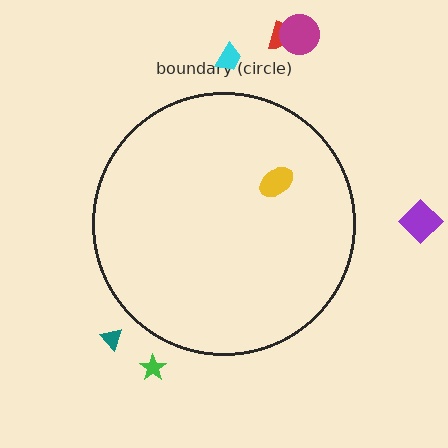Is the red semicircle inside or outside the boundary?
Outside.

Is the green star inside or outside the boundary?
Outside.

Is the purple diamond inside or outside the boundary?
Outside.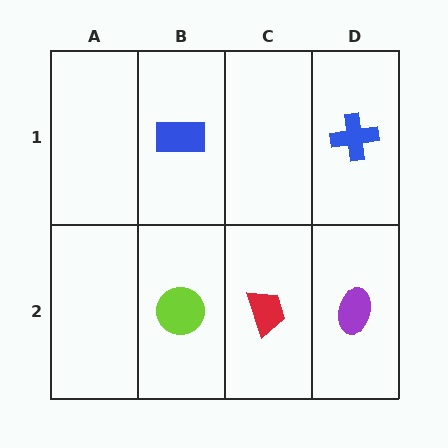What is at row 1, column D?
A blue cross.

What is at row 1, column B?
A blue rectangle.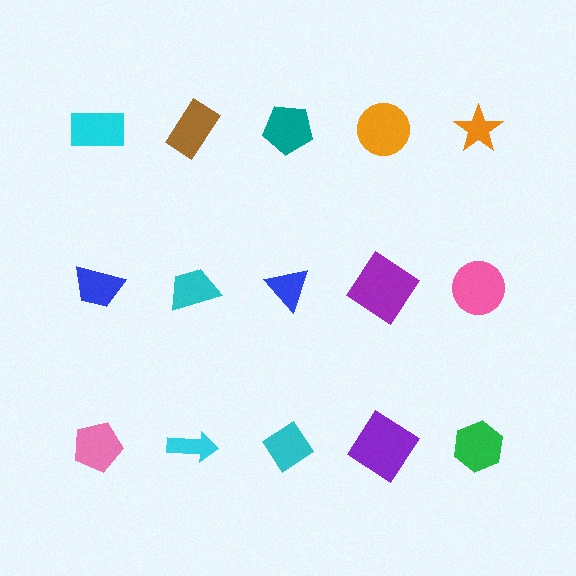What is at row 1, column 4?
An orange circle.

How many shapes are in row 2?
5 shapes.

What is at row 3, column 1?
A pink pentagon.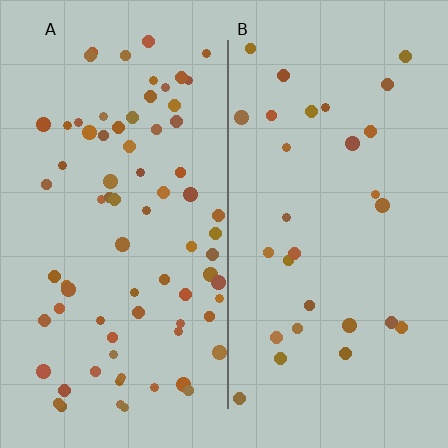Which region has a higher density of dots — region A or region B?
A (the left).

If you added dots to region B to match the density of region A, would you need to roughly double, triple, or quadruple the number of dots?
Approximately triple.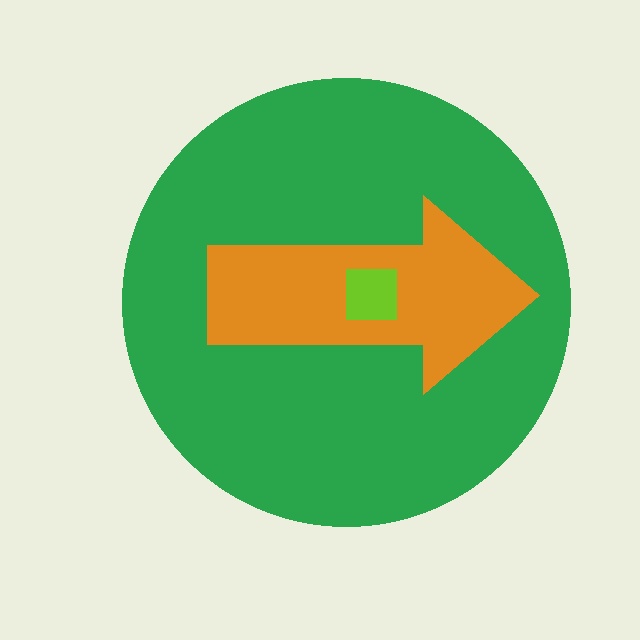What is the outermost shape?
The green circle.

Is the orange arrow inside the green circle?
Yes.